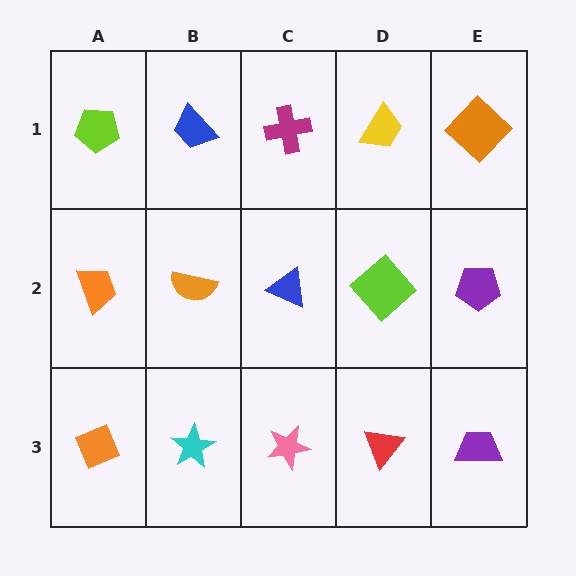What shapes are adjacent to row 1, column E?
A purple pentagon (row 2, column E), a yellow trapezoid (row 1, column D).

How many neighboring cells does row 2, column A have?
3.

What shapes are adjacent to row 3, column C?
A blue triangle (row 2, column C), a cyan star (row 3, column B), a red triangle (row 3, column D).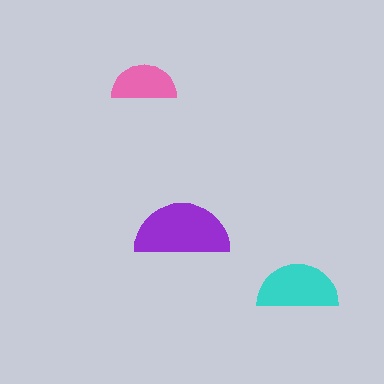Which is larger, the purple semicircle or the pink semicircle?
The purple one.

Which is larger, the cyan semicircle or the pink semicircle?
The cyan one.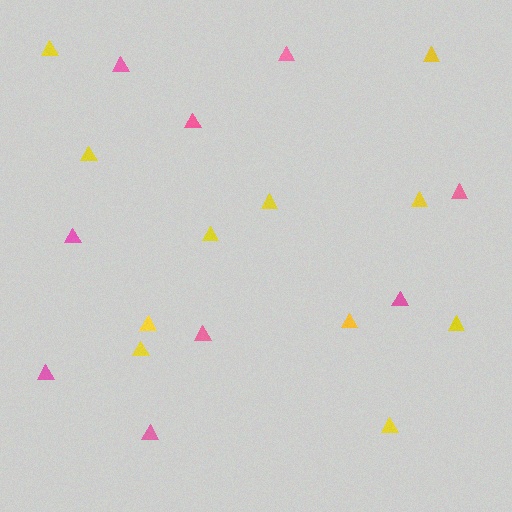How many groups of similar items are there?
There are 2 groups: one group of pink triangles (9) and one group of yellow triangles (11).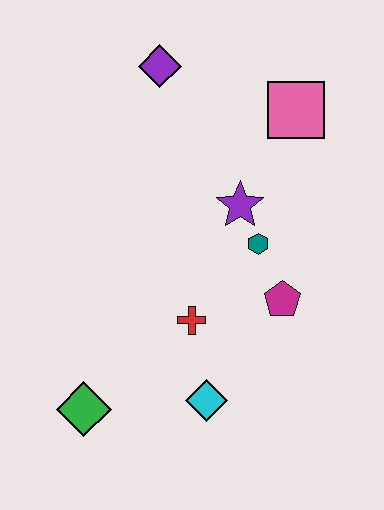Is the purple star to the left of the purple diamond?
No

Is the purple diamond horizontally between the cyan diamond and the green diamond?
Yes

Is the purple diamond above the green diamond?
Yes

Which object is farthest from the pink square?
The green diamond is farthest from the pink square.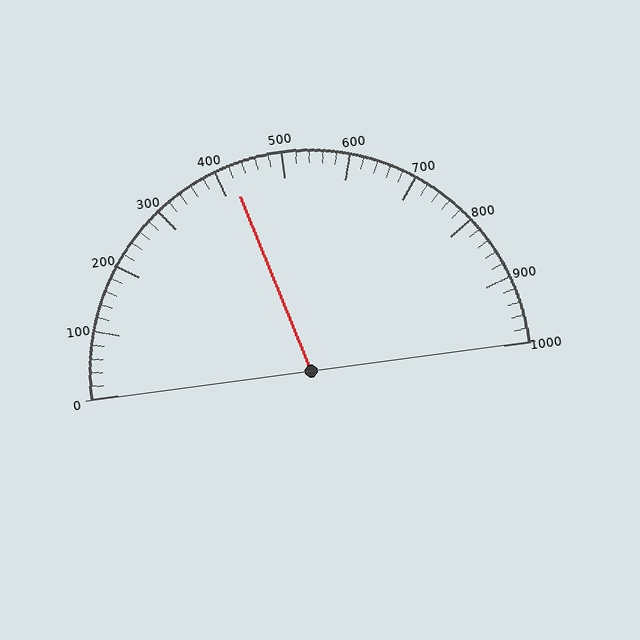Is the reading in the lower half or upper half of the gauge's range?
The reading is in the lower half of the range (0 to 1000).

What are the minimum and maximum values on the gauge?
The gauge ranges from 0 to 1000.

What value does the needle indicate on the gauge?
The needle indicates approximately 420.